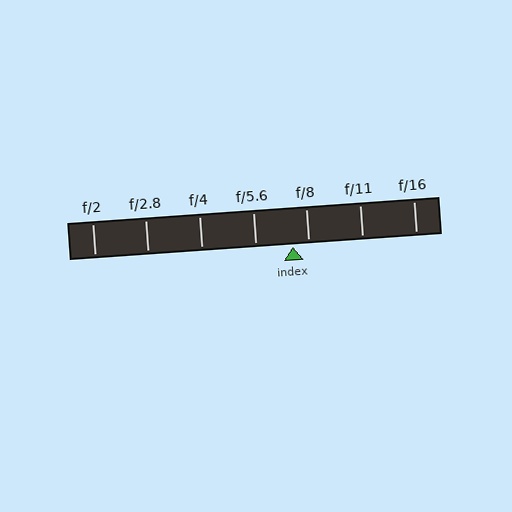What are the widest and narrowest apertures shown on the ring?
The widest aperture shown is f/2 and the narrowest is f/16.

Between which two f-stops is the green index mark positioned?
The index mark is between f/5.6 and f/8.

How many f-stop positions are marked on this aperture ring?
There are 7 f-stop positions marked.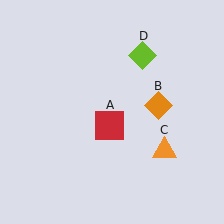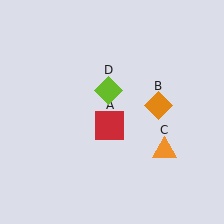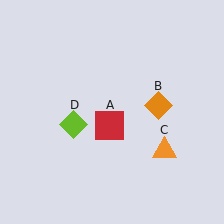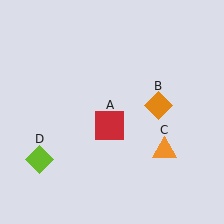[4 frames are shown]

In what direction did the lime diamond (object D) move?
The lime diamond (object D) moved down and to the left.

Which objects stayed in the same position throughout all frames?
Red square (object A) and orange diamond (object B) and orange triangle (object C) remained stationary.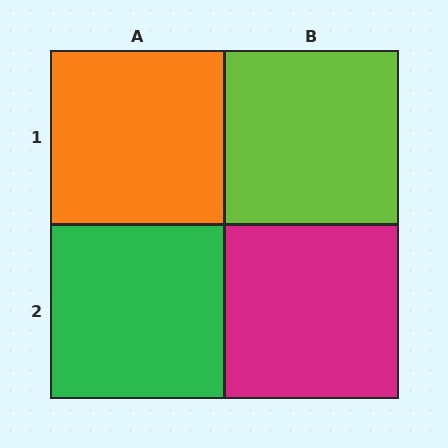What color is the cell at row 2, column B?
Magenta.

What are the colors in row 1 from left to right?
Orange, lime.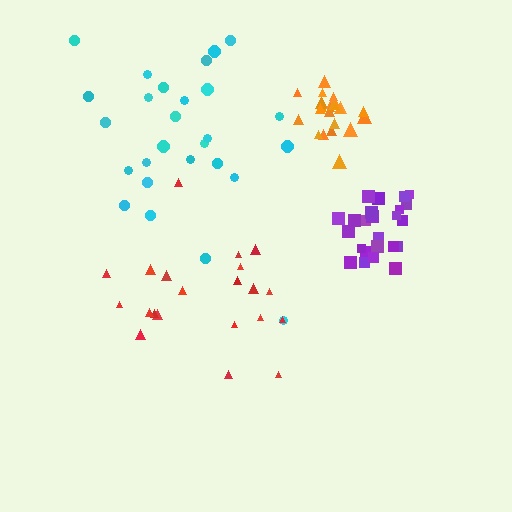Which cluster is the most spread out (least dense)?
Cyan.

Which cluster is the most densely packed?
Purple.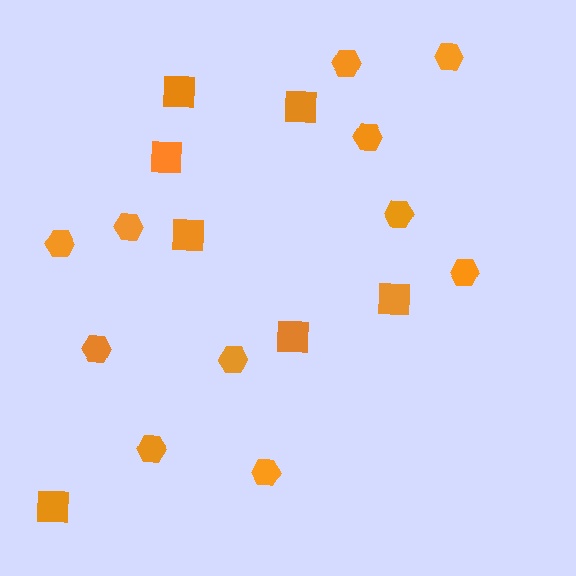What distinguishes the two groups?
There are 2 groups: one group of hexagons (11) and one group of squares (7).